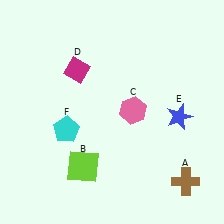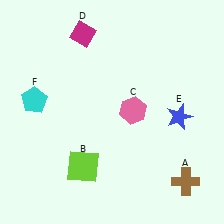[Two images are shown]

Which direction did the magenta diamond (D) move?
The magenta diamond (D) moved up.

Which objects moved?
The objects that moved are: the magenta diamond (D), the cyan pentagon (F).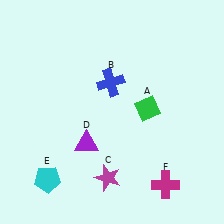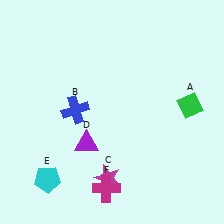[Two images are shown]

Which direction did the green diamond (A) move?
The green diamond (A) moved right.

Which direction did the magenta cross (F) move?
The magenta cross (F) moved left.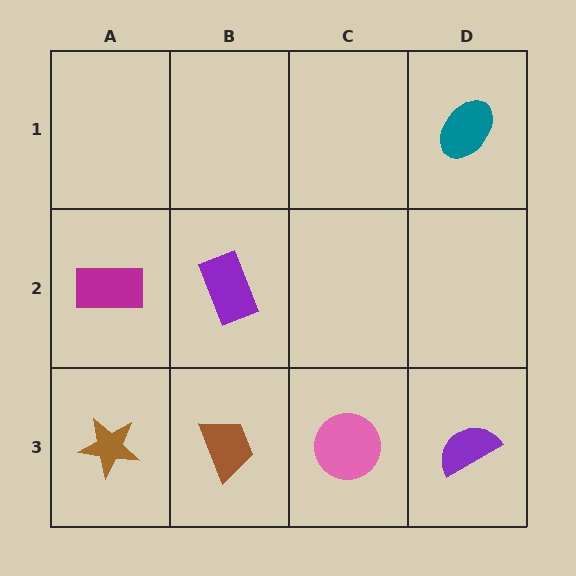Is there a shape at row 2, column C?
No, that cell is empty.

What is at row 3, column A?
A brown star.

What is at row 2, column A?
A magenta rectangle.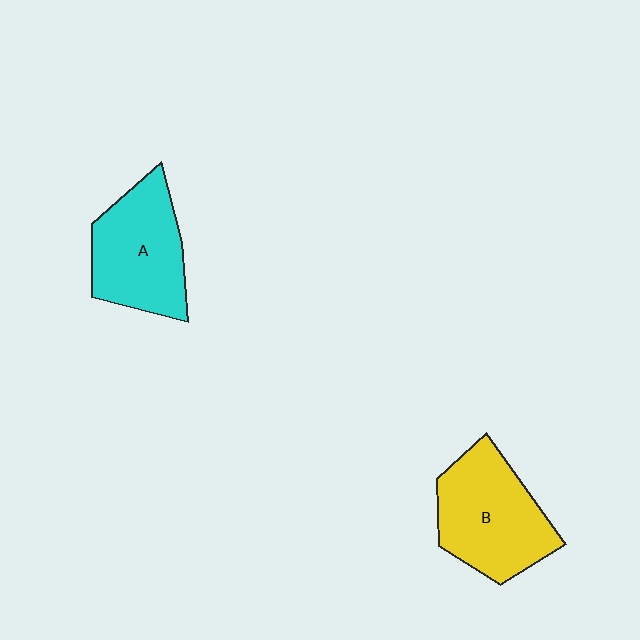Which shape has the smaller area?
Shape A (cyan).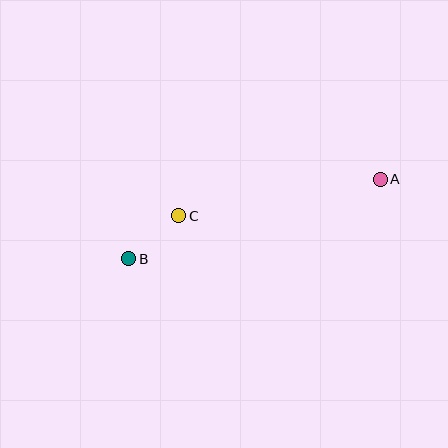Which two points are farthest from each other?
Points A and B are farthest from each other.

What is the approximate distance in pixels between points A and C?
The distance between A and C is approximately 205 pixels.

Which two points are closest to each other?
Points B and C are closest to each other.